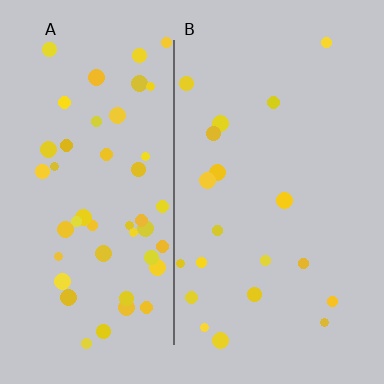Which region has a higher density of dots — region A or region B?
A (the left).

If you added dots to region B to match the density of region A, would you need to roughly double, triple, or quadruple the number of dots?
Approximately triple.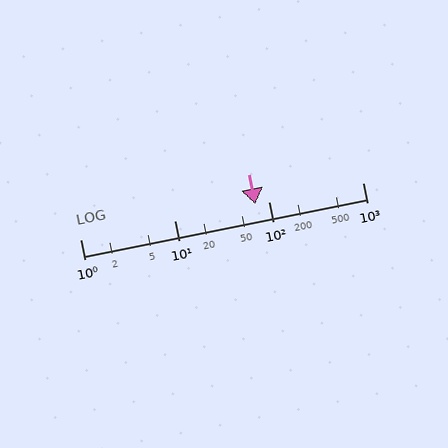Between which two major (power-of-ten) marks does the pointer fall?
The pointer is between 10 and 100.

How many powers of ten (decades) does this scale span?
The scale spans 3 decades, from 1 to 1000.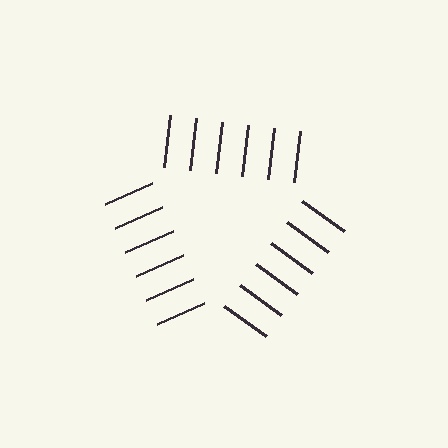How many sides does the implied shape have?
3 sides — the line-ends trace a triangle.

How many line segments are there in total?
18 — 6 along each of the 3 edges.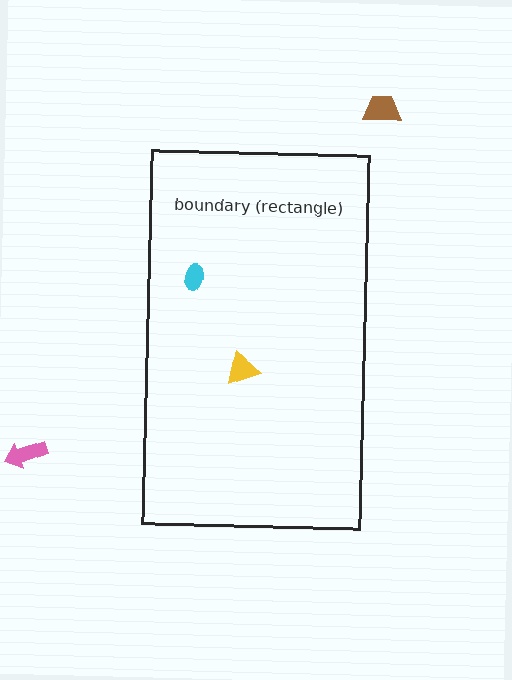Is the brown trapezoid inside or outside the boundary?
Outside.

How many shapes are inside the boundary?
2 inside, 2 outside.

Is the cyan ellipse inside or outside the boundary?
Inside.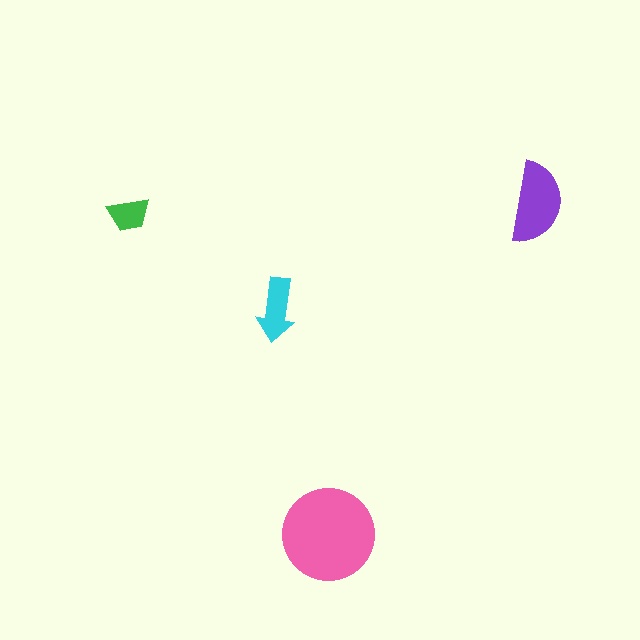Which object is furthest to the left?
The green trapezoid is leftmost.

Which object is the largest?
The pink circle.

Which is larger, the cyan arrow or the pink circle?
The pink circle.